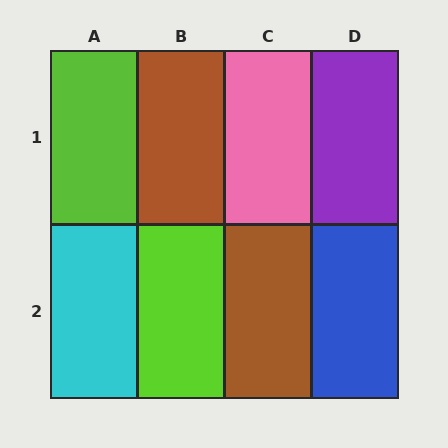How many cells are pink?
1 cell is pink.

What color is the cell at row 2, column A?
Cyan.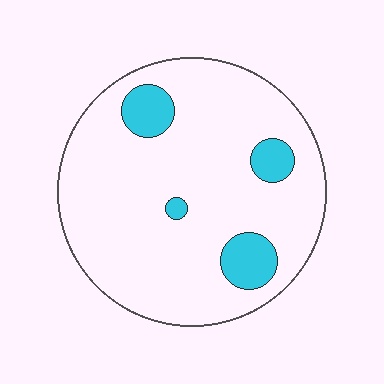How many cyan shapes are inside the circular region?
4.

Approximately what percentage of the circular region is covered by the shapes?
Approximately 10%.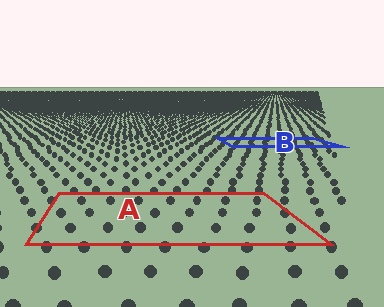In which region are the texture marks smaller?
The texture marks are smaller in region B, because it is farther away.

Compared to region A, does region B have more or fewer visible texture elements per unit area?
Region B has more texture elements per unit area — they are packed more densely because it is farther away.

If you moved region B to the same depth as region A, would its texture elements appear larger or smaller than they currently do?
They would appear larger. At a closer depth, the same texture elements are projected at a bigger on-screen size.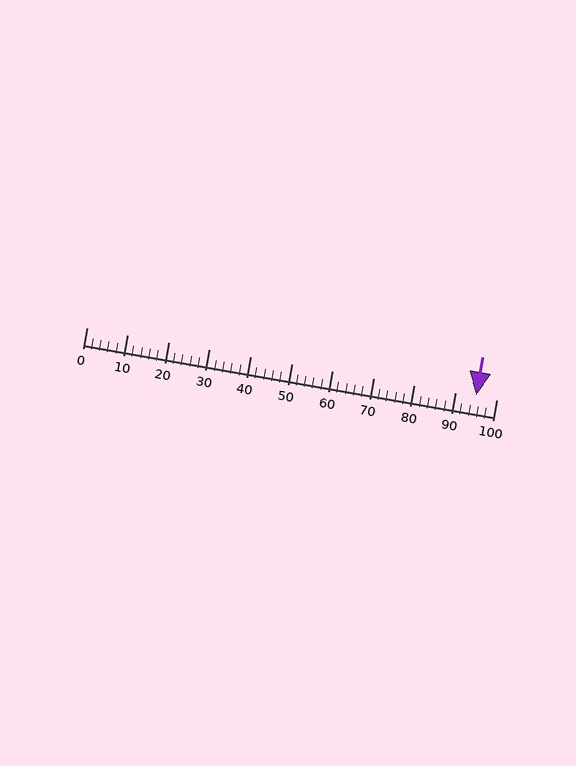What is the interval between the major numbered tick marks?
The major tick marks are spaced 10 units apart.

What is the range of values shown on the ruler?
The ruler shows values from 0 to 100.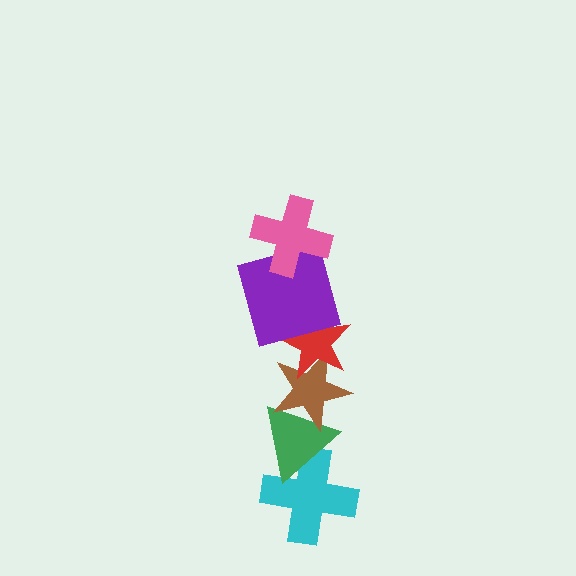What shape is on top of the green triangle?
The brown star is on top of the green triangle.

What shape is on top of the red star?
The purple square is on top of the red star.